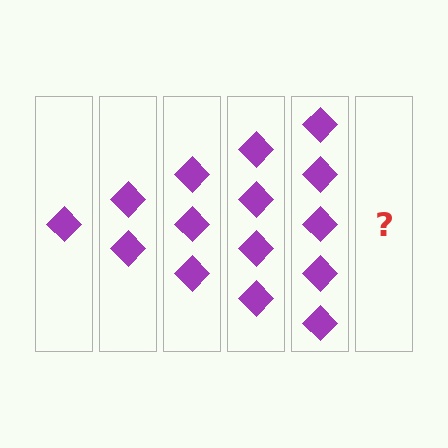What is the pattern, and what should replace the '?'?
The pattern is that each step adds one more diamond. The '?' should be 6 diamonds.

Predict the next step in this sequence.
The next step is 6 diamonds.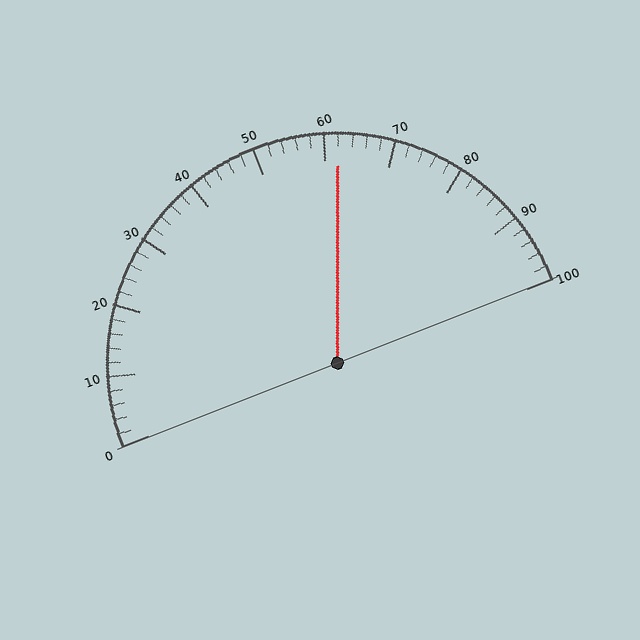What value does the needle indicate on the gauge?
The needle indicates approximately 62.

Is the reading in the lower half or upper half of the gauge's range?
The reading is in the upper half of the range (0 to 100).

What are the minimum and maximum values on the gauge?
The gauge ranges from 0 to 100.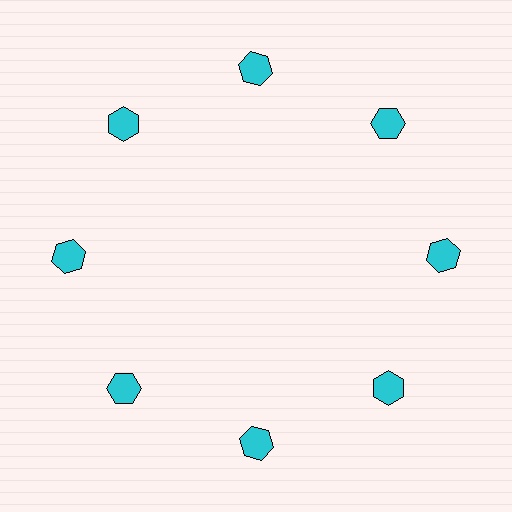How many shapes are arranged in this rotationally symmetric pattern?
There are 8 shapes, arranged in 8 groups of 1.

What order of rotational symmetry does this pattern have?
This pattern has 8-fold rotational symmetry.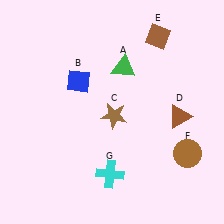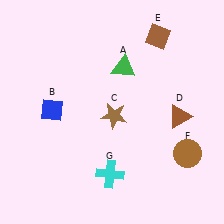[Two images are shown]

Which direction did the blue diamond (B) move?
The blue diamond (B) moved down.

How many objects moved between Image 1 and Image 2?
1 object moved between the two images.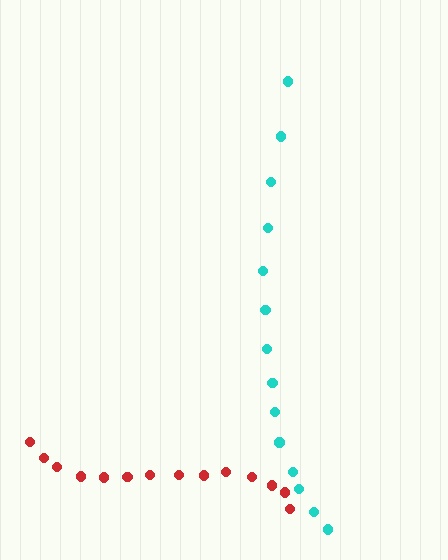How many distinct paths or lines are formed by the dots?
There are 2 distinct paths.